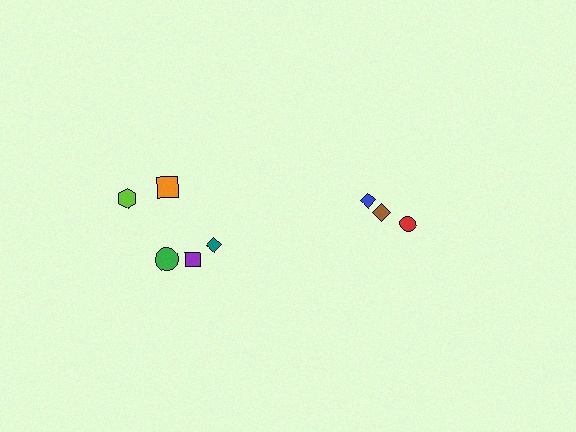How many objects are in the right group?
There are 3 objects.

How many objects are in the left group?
There are 5 objects.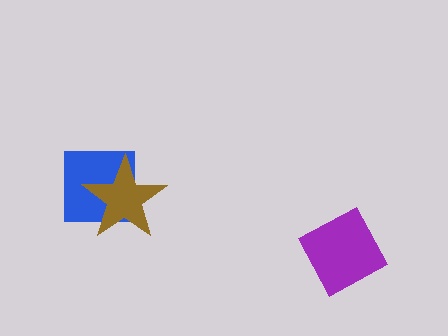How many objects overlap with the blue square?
1 object overlaps with the blue square.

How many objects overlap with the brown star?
1 object overlaps with the brown star.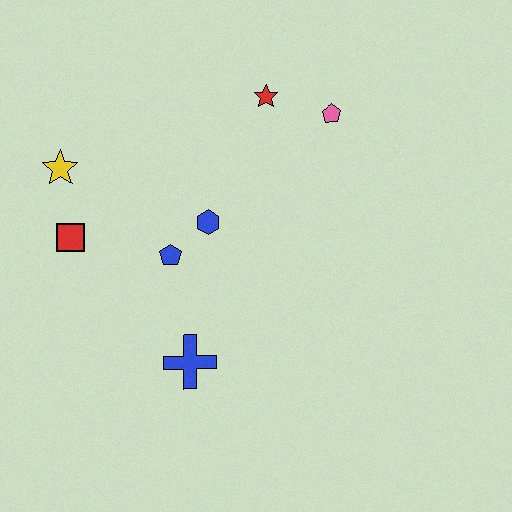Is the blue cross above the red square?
No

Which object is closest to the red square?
The yellow star is closest to the red square.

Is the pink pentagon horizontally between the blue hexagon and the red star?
No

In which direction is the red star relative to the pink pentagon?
The red star is to the left of the pink pentagon.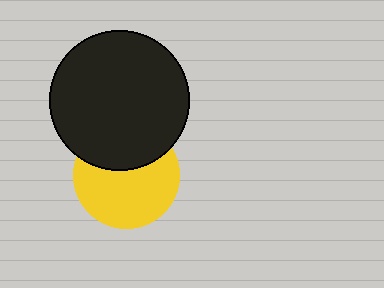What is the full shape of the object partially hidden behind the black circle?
The partially hidden object is a yellow circle.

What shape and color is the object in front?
The object in front is a black circle.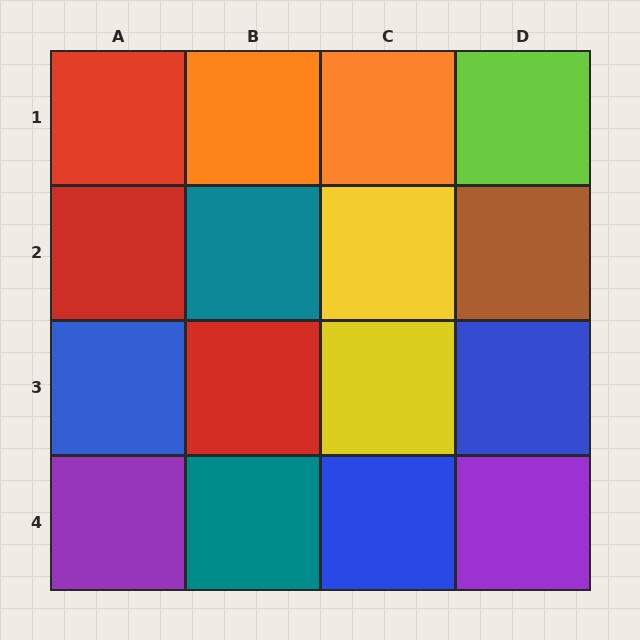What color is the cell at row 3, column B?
Red.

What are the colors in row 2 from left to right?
Red, teal, yellow, brown.